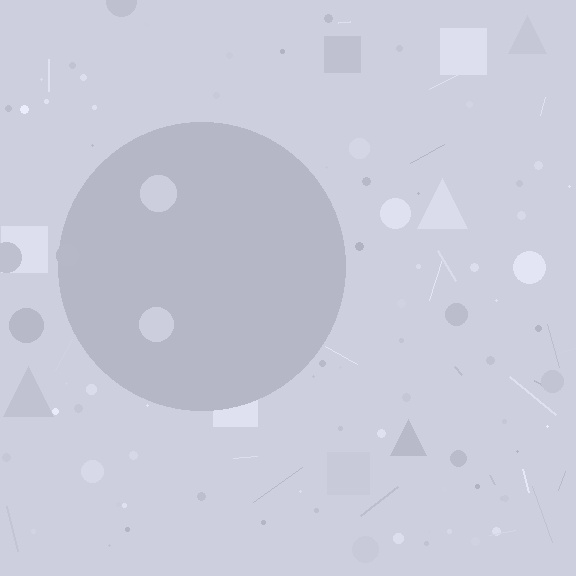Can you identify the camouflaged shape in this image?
The camouflaged shape is a circle.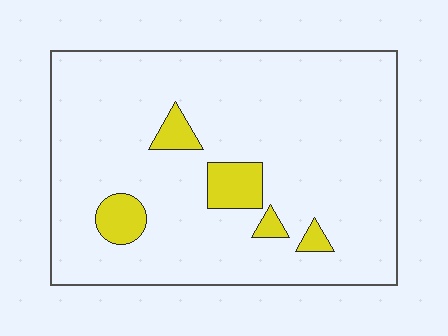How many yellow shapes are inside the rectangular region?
5.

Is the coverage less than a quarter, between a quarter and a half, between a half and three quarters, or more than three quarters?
Less than a quarter.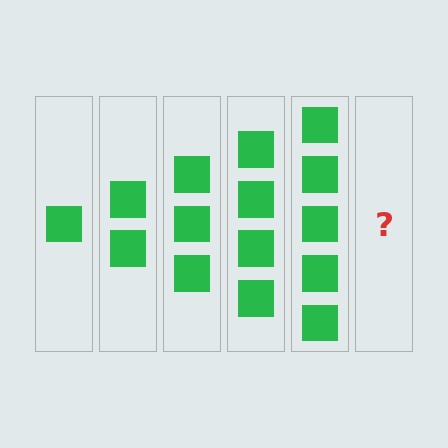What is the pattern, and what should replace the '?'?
The pattern is that each step adds one more square. The '?' should be 6 squares.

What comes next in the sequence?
The next element should be 6 squares.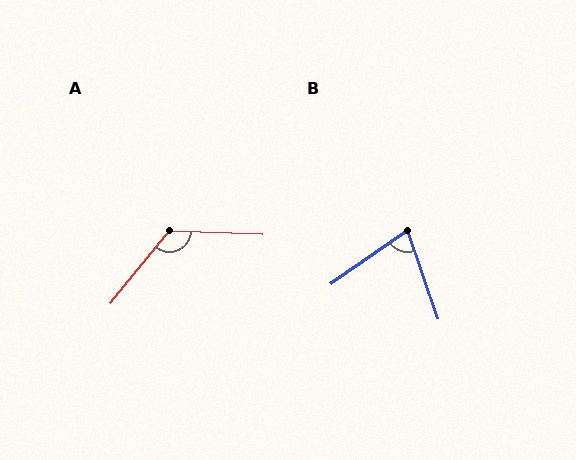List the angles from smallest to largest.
B (74°), A (127°).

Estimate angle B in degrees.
Approximately 74 degrees.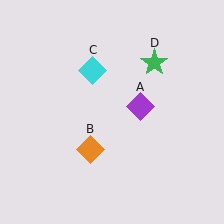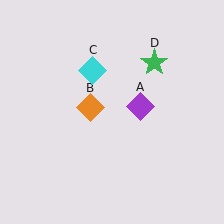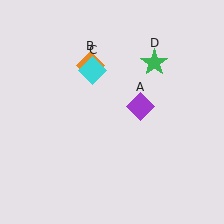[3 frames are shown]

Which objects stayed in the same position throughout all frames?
Purple diamond (object A) and cyan diamond (object C) and green star (object D) remained stationary.